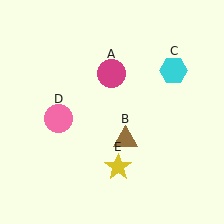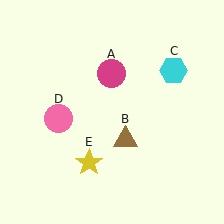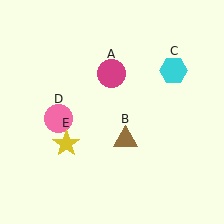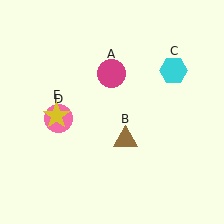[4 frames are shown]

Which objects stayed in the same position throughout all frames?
Magenta circle (object A) and brown triangle (object B) and cyan hexagon (object C) and pink circle (object D) remained stationary.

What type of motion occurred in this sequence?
The yellow star (object E) rotated clockwise around the center of the scene.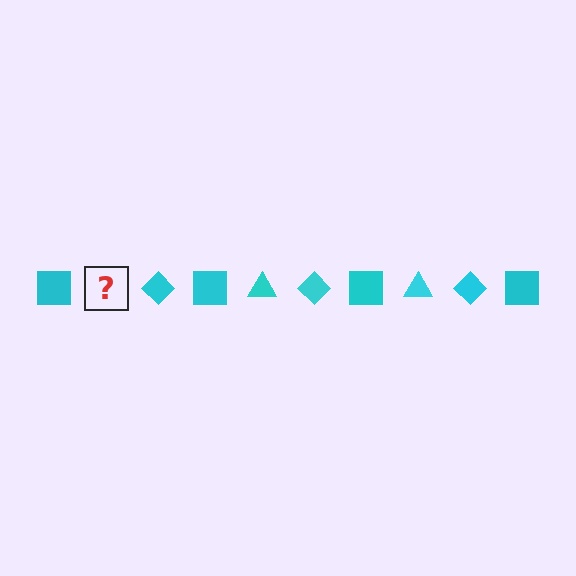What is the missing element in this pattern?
The missing element is a cyan triangle.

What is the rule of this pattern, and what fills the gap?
The rule is that the pattern cycles through square, triangle, diamond shapes in cyan. The gap should be filled with a cyan triangle.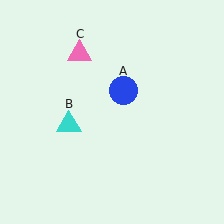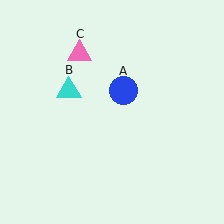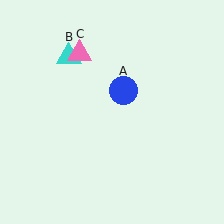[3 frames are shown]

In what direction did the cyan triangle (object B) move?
The cyan triangle (object B) moved up.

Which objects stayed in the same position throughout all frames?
Blue circle (object A) and pink triangle (object C) remained stationary.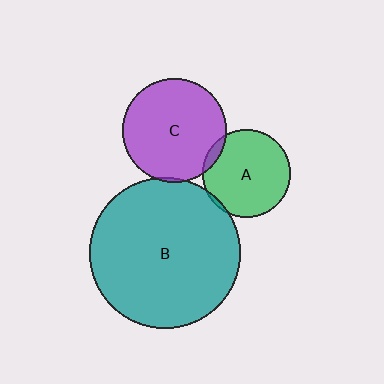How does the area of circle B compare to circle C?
Approximately 2.1 times.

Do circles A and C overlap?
Yes.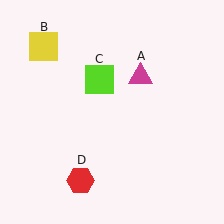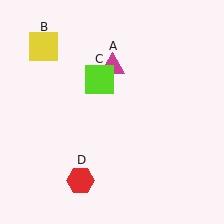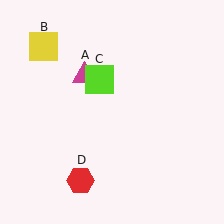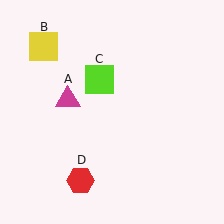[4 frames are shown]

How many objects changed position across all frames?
1 object changed position: magenta triangle (object A).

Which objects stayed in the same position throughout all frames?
Yellow square (object B) and lime square (object C) and red hexagon (object D) remained stationary.